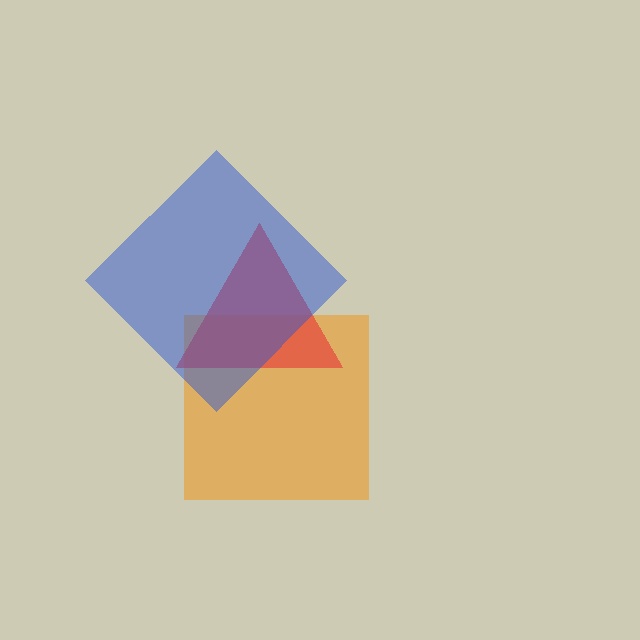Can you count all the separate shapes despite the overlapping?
Yes, there are 3 separate shapes.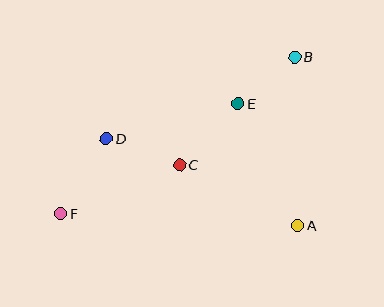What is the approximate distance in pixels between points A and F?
The distance between A and F is approximately 237 pixels.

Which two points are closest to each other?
Points B and E are closest to each other.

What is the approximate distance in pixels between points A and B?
The distance between A and B is approximately 168 pixels.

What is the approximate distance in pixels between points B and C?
The distance between B and C is approximately 158 pixels.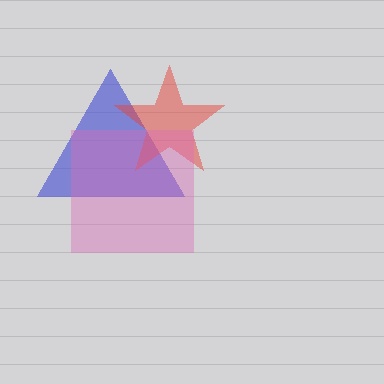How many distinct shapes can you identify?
There are 3 distinct shapes: a blue triangle, a red star, a pink square.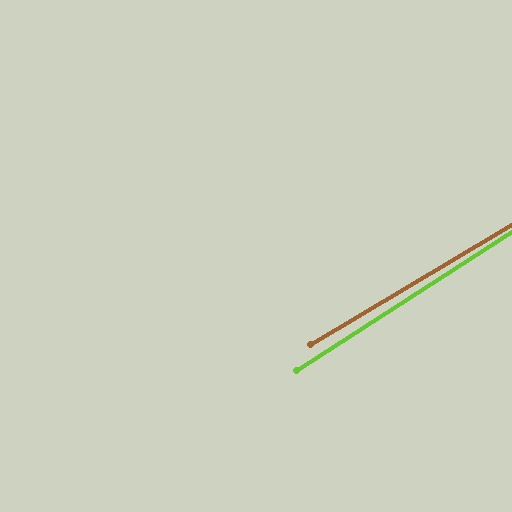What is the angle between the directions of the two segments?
Approximately 2 degrees.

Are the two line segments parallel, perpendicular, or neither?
Parallel — their directions differ by only 1.9°.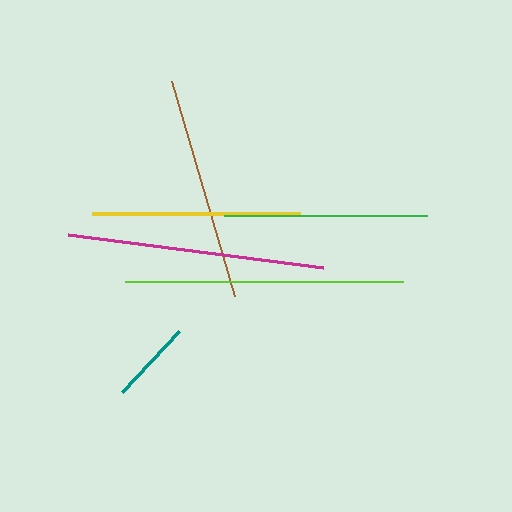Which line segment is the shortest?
The teal line is the shortest at approximately 83 pixels.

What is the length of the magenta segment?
The magenta segment is approximately 257 pixels long.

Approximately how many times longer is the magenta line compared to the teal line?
The magenta line is approximately 3.1 times the length of the teal line.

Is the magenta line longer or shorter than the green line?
The magenta line is longer than the green line.